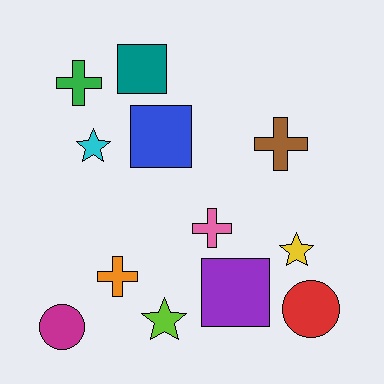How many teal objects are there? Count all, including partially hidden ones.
There is 1 teal object.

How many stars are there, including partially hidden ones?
There are 3 stars.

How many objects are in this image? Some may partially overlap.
There are 12 objects.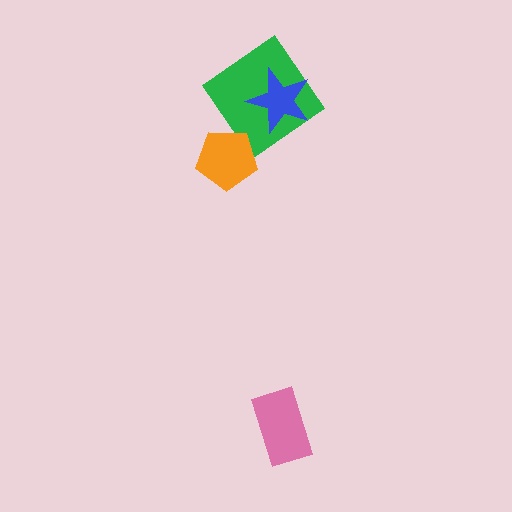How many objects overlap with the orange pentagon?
0 objects overlap with the orange pentagon.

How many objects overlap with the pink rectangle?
0 objects overlap with the pink rectangle.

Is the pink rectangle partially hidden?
No, no other shape covers it.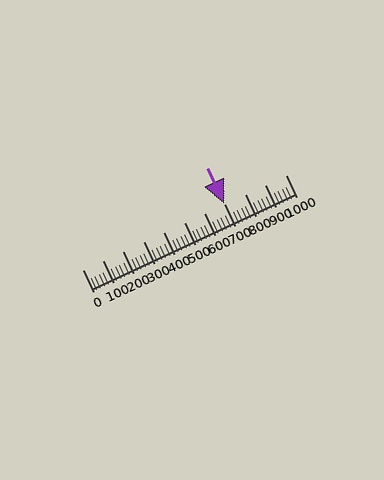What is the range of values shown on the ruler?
The ruler shows values from 0 to 1000.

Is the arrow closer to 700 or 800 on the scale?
The arrow is closer to 700.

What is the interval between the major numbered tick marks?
The major tick marks are spaced 100 units apart.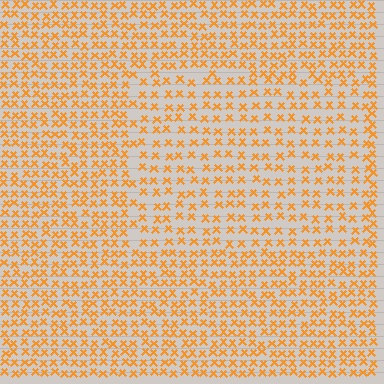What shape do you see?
I see a rectangle.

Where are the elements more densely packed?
The elements are more densely packed outside the rectangle boundary.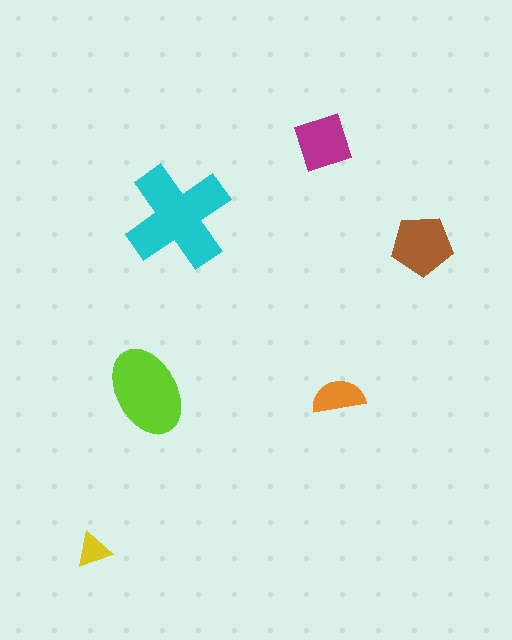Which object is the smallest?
The yellow triangle.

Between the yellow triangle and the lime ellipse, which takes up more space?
The lime ellipse.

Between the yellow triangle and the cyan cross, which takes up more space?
The cyan cross.